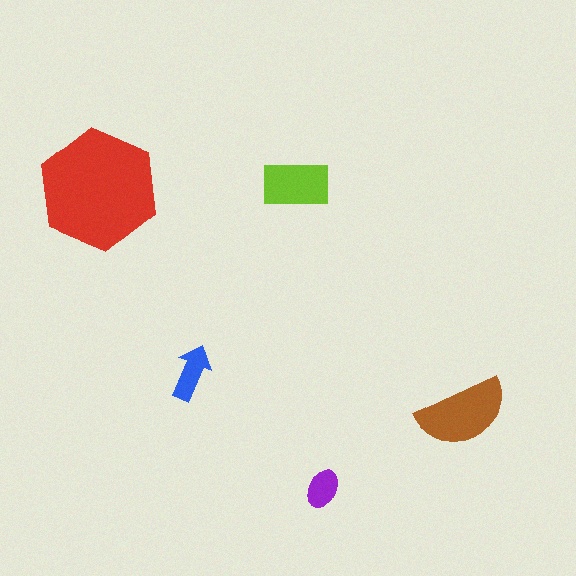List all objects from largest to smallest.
The red hexagon, the brown semicircle, the lime rectangle, the blue arrow, the purple ellipse.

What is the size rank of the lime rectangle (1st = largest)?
3rd.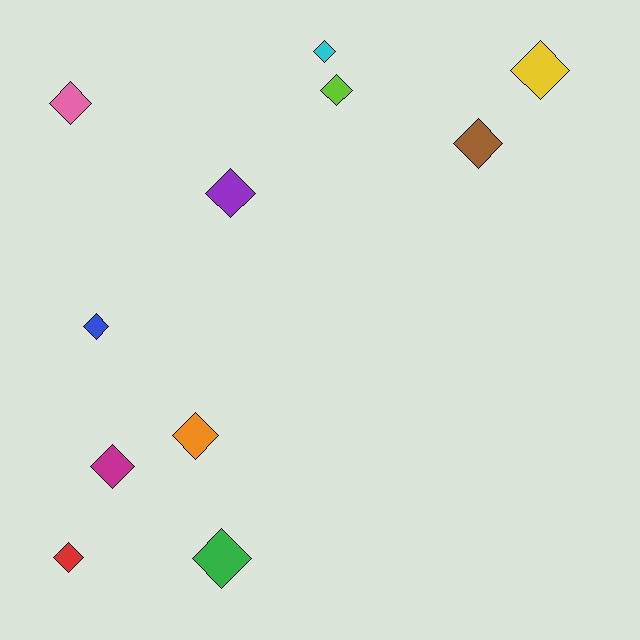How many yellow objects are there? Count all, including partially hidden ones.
There is 1 yellow object.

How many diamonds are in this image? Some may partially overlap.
There are 11 diamonds.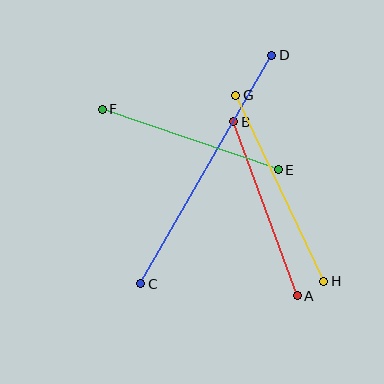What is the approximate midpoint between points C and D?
The midpoint is at approximately (206, 169) pixels.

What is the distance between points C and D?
The distance is approximately 263 pixels.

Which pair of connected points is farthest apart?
Points C and D are farthest apart.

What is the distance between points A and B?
The distance is approximately 185 pixels.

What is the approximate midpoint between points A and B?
The midpoint is at approximately (266, 209) pixels.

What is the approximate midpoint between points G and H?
The midpoint is at approximately (280, 188) pixels.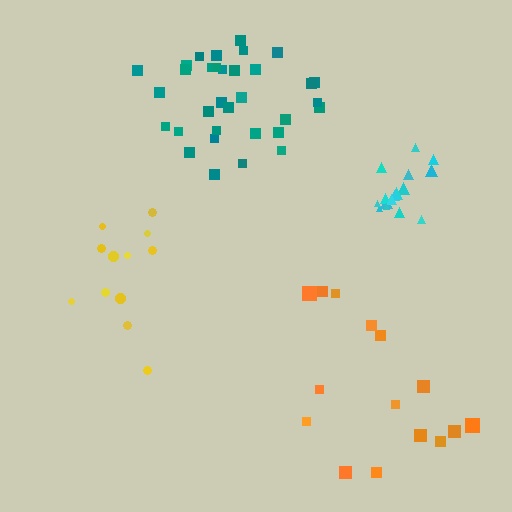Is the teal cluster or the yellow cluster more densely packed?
Teal.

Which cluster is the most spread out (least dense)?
Orange.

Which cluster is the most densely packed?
Cyan.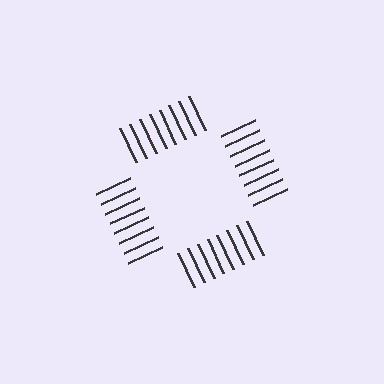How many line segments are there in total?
32 — 8 along each of the 4 edges.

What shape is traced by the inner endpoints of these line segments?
An illusory square — the line segments terminate on its edges but no continuous stroke is drawn.